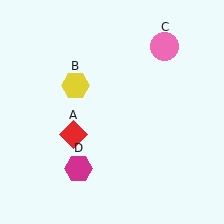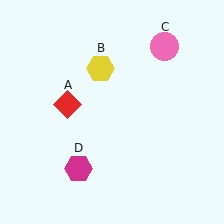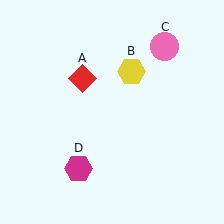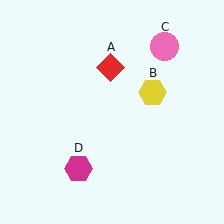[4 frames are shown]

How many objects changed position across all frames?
2 objects changed position: red diamond (object A), yellow hexagon (object B).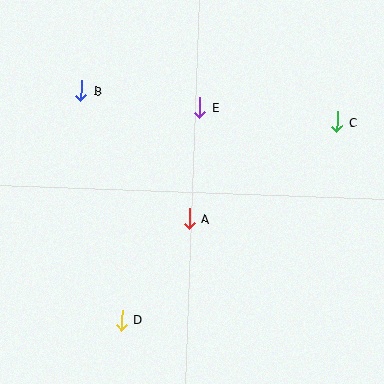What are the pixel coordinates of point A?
Point A is at (189, 219).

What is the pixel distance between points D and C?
The distance between D and C is 292 pixels.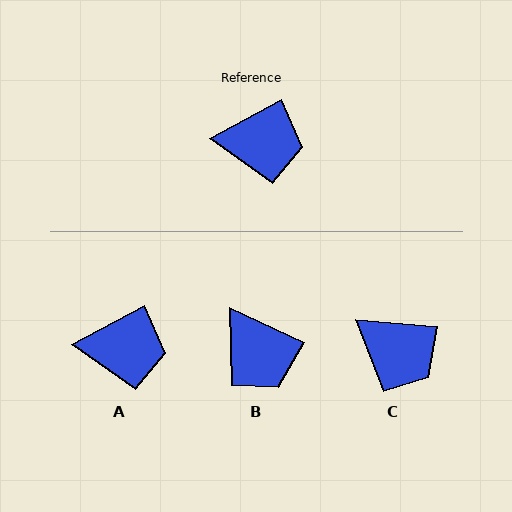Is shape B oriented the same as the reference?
No, it is off by about 53 degrees.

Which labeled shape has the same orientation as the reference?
A.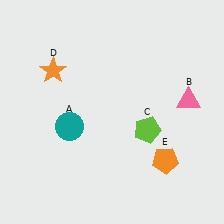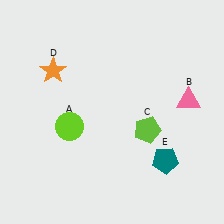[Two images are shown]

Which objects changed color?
A changed from teal to lime. E changed from orange to teal.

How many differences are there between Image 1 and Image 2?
There are 2 differences between the two images.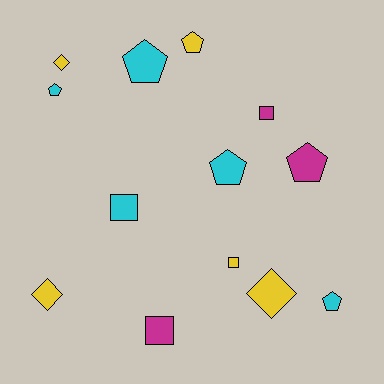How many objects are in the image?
There are 13 objects.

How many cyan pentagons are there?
There are 4 cyan pentagons.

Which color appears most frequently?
Cyan, with 5 objects.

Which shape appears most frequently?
Pentagon, with 6 objects.